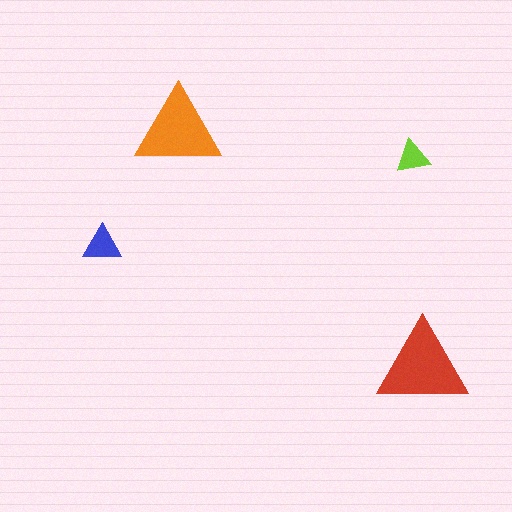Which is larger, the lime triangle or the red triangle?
The red one.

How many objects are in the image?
There are 4 objects in the image.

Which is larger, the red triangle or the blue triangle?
The red one.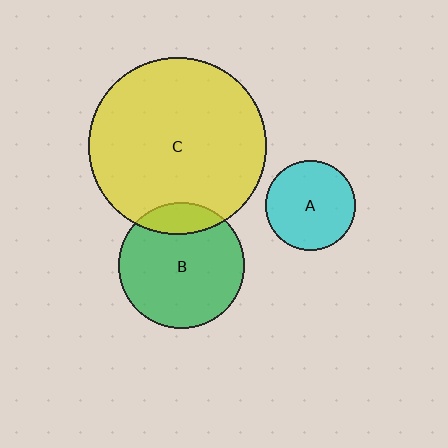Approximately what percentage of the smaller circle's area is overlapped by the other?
Approximately 15%.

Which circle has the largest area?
Circle C (yellow).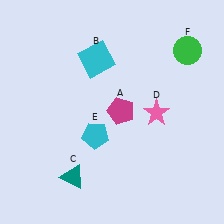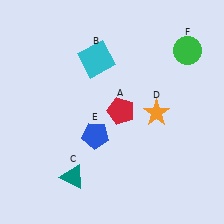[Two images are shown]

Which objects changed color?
A changed from magenta to red. D changed from pink to orange. E changed from cyan to blue.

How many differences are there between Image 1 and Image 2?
There are 3 differences between the two images.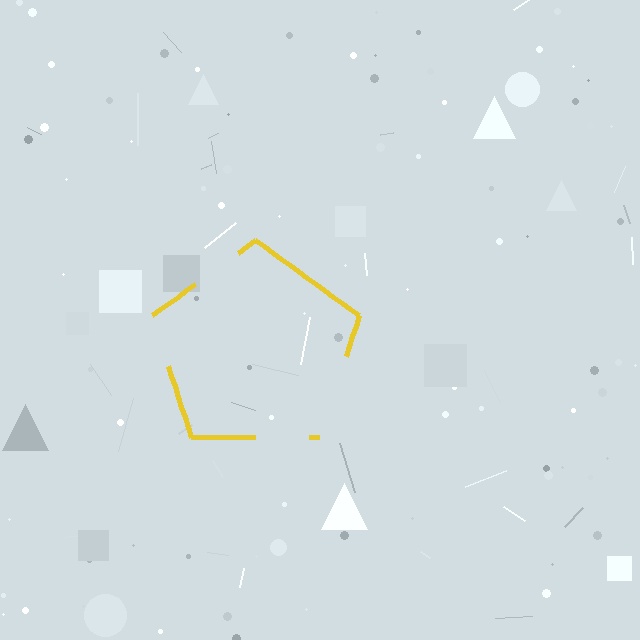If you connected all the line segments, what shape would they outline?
They would outline a pentagon.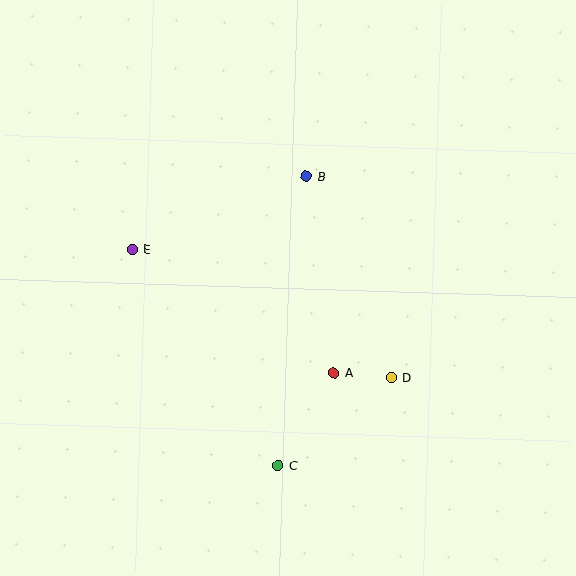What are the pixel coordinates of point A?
Point A is at (334, 373).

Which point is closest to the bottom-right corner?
Point D is closest to the bottom-right corner.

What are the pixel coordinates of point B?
Point B is at (306, 176).